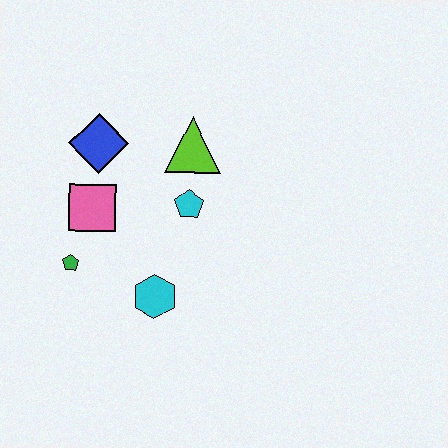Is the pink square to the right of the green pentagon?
Yes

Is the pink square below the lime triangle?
Yes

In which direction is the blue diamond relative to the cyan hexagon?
The blue diamond is above the cyan hexagon.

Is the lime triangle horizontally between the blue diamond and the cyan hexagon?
No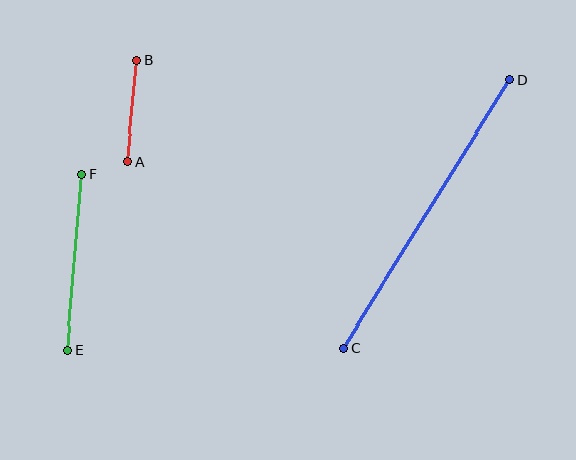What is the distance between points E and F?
The distance is approximately 177 pixels.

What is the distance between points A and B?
The distance is approximately 102 pixels.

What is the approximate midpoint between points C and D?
The midpoint is at approximately (427, 214) pixels.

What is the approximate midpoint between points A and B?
The midpoint is at approximately (132, 111) pixels.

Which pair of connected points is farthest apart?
Points C and D are farthest apart.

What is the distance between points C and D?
The distance is approximately 316 pixels.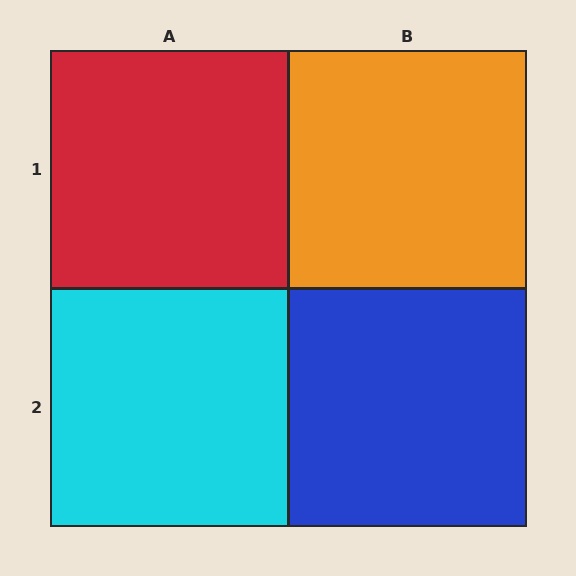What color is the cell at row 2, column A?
Cyan.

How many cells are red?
1 cell is red.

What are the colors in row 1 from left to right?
Red, orange.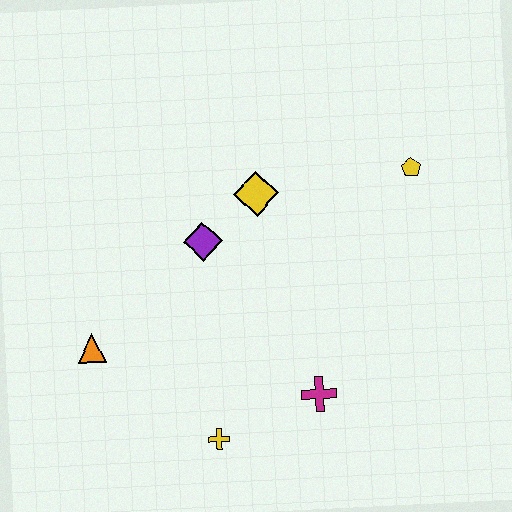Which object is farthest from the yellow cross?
The yellow pentagon is farthest from the yellow cross.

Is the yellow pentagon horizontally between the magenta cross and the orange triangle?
No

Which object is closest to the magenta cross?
The yellow cross is closest to the magenta cross.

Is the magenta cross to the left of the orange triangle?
No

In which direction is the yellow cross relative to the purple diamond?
The yellow cross is below the purple diamond.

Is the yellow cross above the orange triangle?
No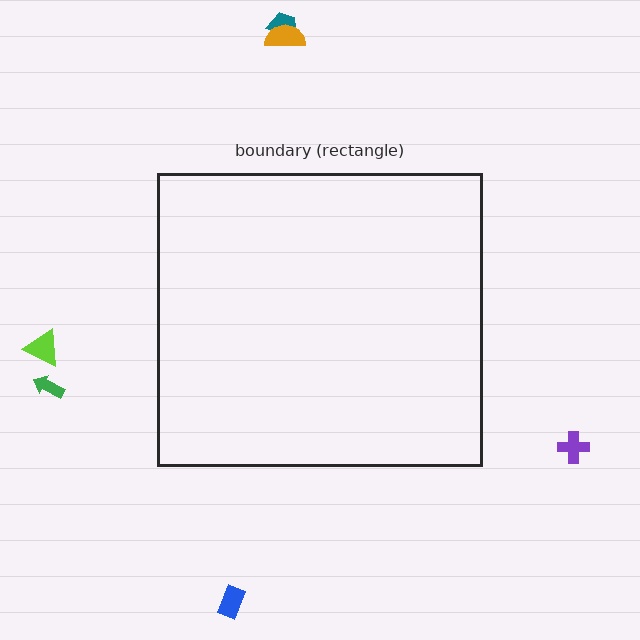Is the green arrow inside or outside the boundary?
Outside.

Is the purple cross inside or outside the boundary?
Outside.